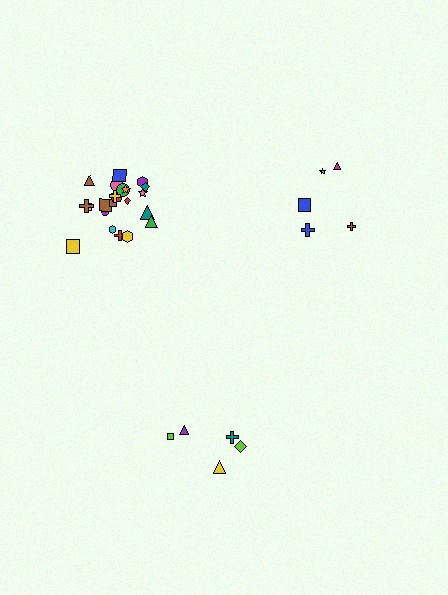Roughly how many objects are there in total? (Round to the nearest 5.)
Roughly 30 objects in total.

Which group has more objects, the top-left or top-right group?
The top-left group.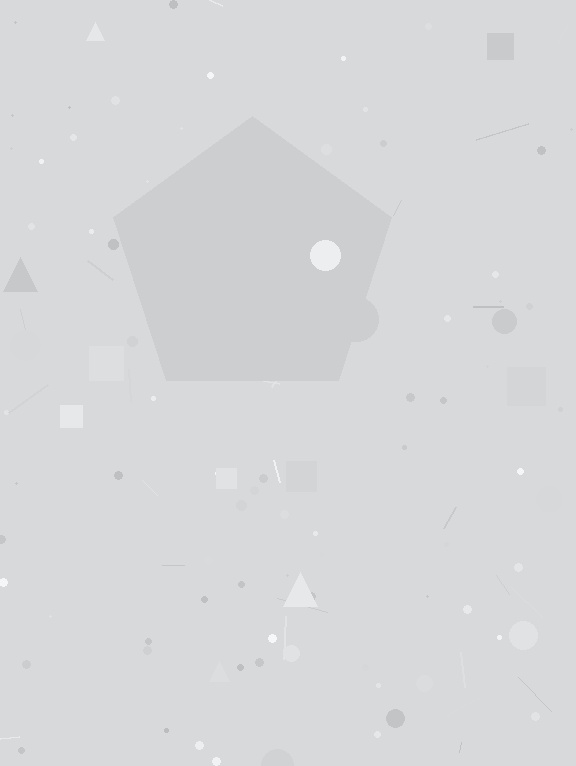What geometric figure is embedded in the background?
A pentagon is embedded in the background.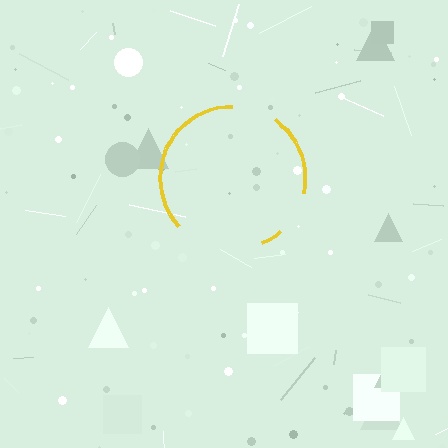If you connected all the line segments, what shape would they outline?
They would outline a circle.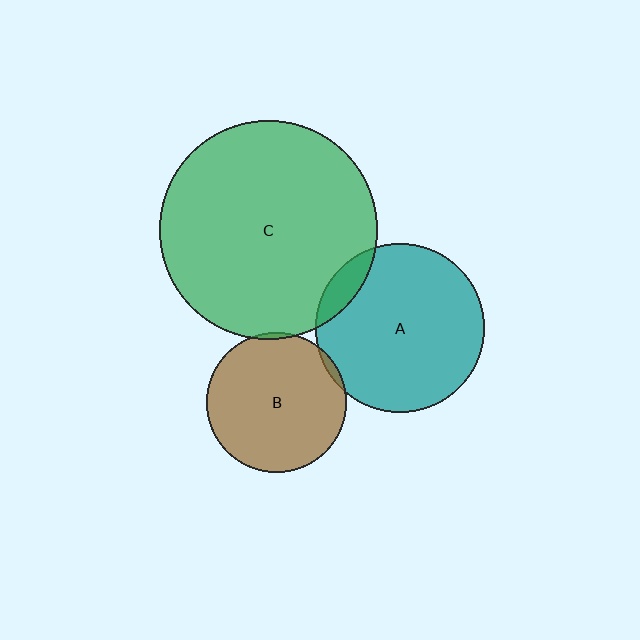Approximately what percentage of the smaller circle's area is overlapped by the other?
Approximately 5%.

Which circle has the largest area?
Circle C (green).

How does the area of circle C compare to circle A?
Approximately 1.7 times.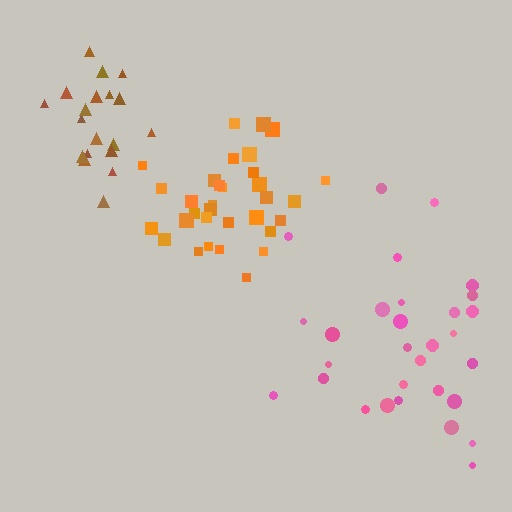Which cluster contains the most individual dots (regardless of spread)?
Orange (32).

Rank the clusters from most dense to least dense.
brown, orange, pink.